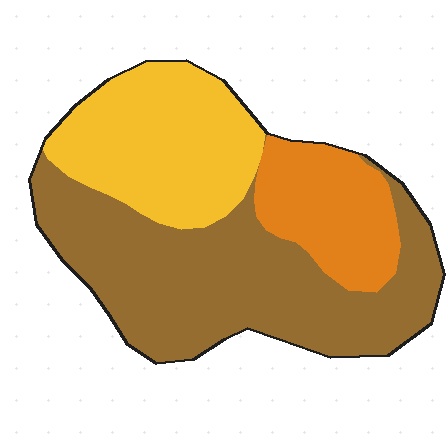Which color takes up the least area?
Orange, at roughly 20%.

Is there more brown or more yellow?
Brown.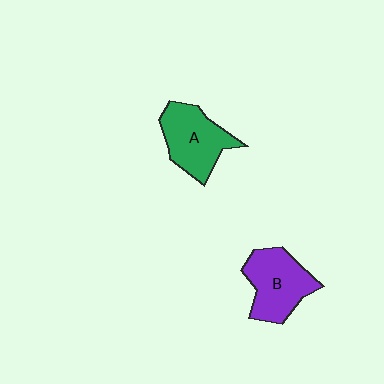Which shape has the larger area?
Shape B (purple).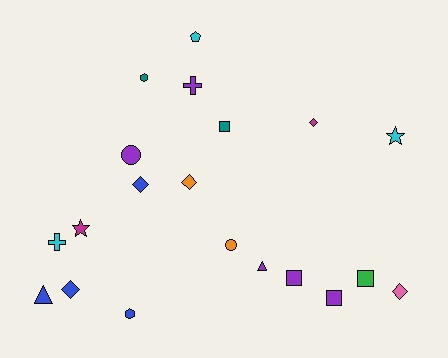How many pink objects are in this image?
There is 1 pink object.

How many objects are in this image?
There are 20 objects.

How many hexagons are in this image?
There are 2 hexagons.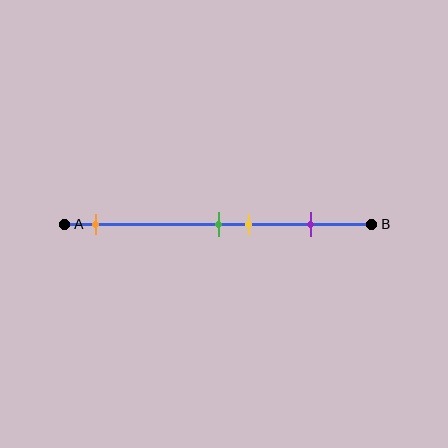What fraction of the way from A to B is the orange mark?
The orange mark is approximately 10% (0.1) of the way from A to B.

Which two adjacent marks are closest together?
The green and yellow marks are the closest adjacent pair.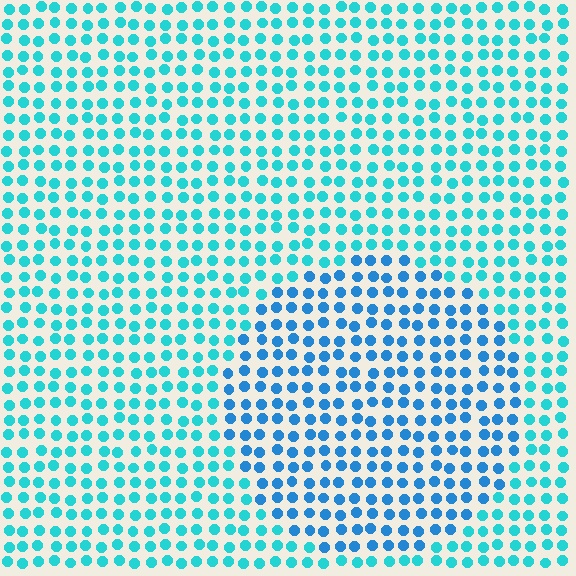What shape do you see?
I see a circle.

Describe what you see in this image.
The image is filled with small cyan elements in a uniform arrangement. A circle-shaped region is visible where the elements are tinted to a slightly different hue, forming a subtle color boundary.